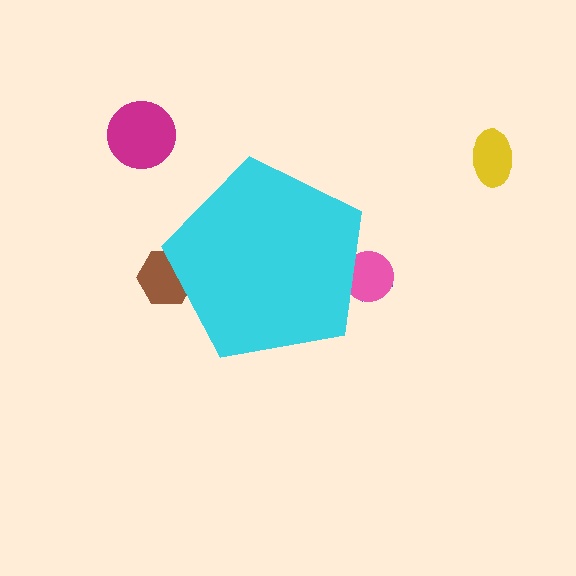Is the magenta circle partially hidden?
No, the magenta circle is fully visible.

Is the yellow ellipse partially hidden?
No, the yellow ellipse is fully visible.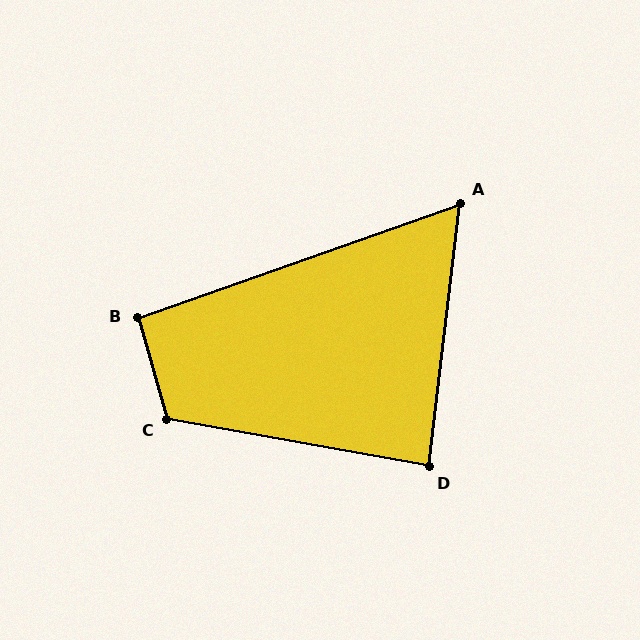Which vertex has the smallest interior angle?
A, at approximately 64 degrees.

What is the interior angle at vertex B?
Approximately 93 degrees (approximately right).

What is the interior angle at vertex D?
Approximately 87 degrees (approximately right).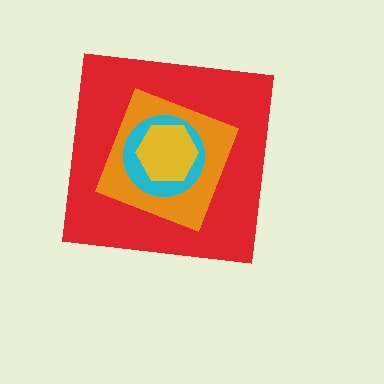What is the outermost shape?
The red square.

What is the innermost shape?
The yellow hexagon.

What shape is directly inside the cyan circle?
The yellow hexagon.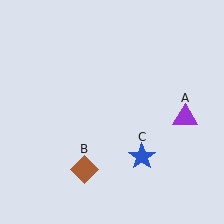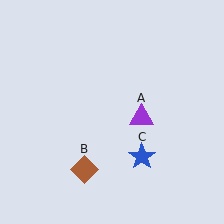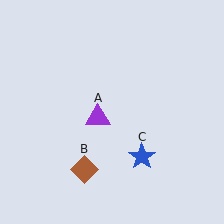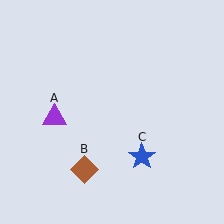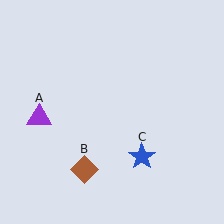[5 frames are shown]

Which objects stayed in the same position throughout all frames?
Brown diamond (object B) and blue star (object C) remained stationary.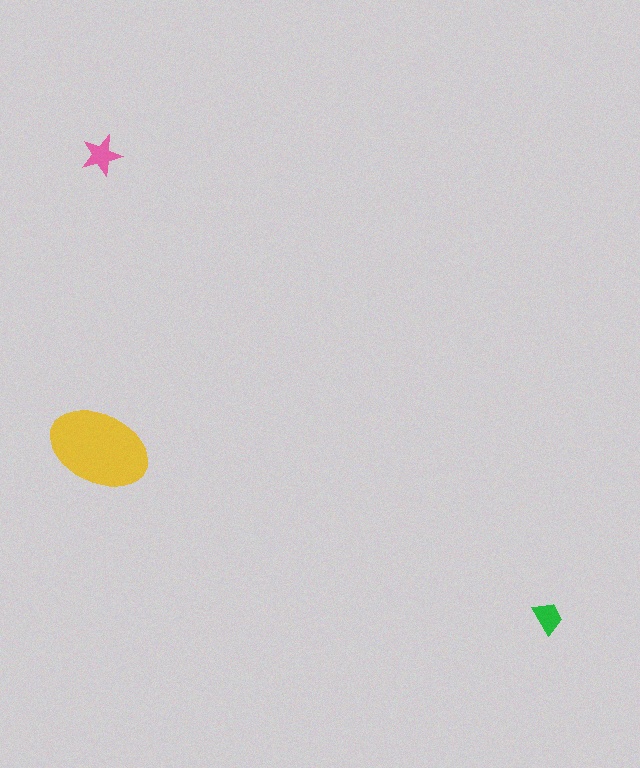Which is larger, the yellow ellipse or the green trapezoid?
The yellow ellipse.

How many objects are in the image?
There are 3 objects in the image.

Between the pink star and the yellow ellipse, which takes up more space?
The yellow ellipse.